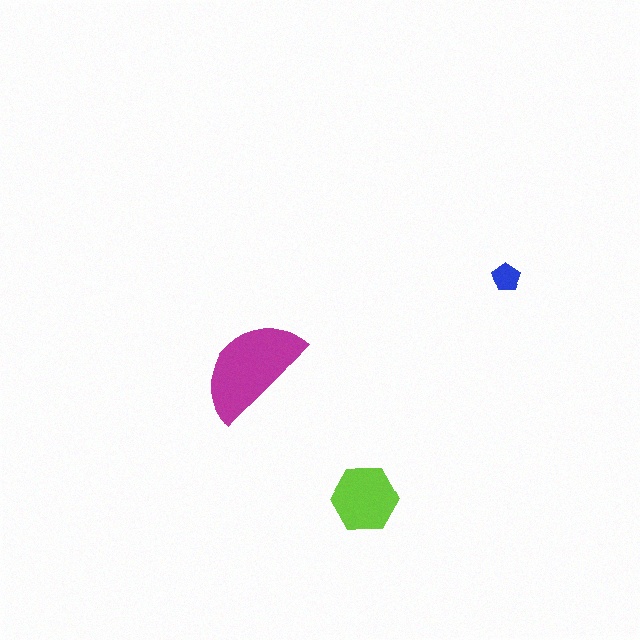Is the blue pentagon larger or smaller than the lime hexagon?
Smaller.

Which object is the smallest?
The blue pentagon.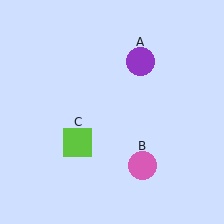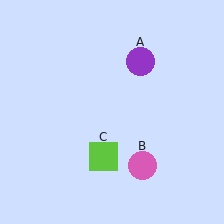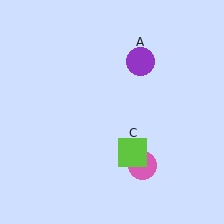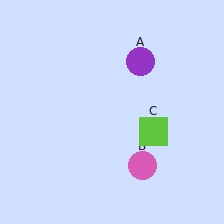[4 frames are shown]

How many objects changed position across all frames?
1 object changed position: lime square (object C).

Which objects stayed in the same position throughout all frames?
Purple circle (object A) and pink circle (object B) remained stationary.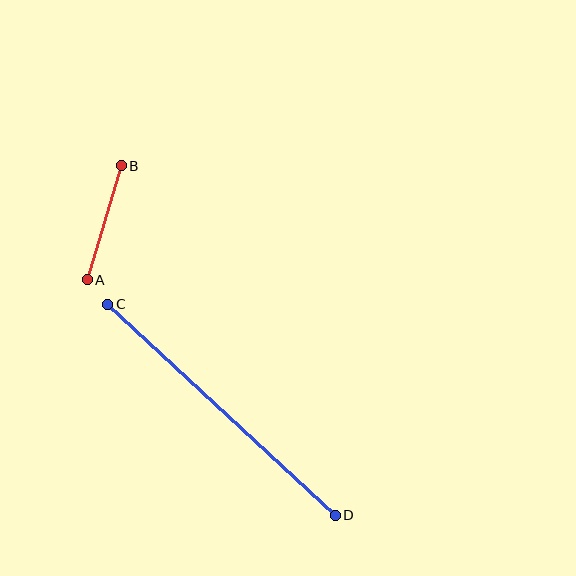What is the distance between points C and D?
The distance is approximately 310 pixels.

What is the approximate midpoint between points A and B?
The midpoint is at approximately (104, 223) pixels.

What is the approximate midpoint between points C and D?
The midpoint is at approximately (221, 410) pixels.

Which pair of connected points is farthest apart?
Points C and D are farthest apart.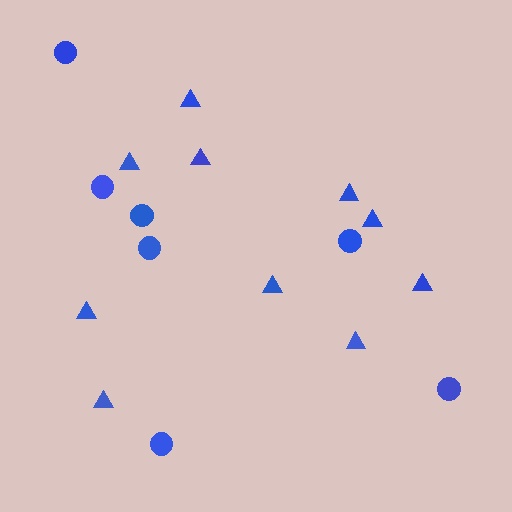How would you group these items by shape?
There are 2 groups: one group of triangles (10) and one group of circles (7).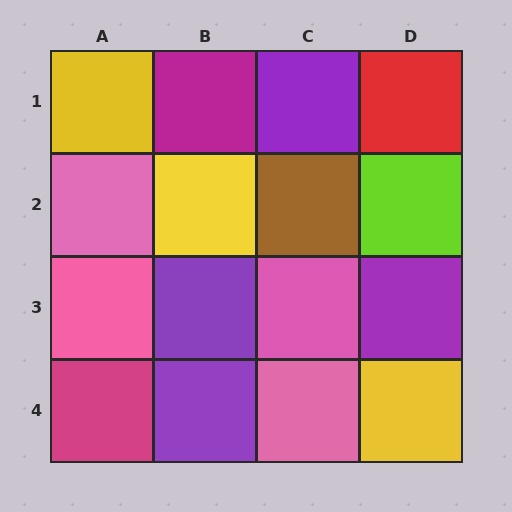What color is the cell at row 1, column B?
Magenta.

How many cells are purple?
4 cells are purple.